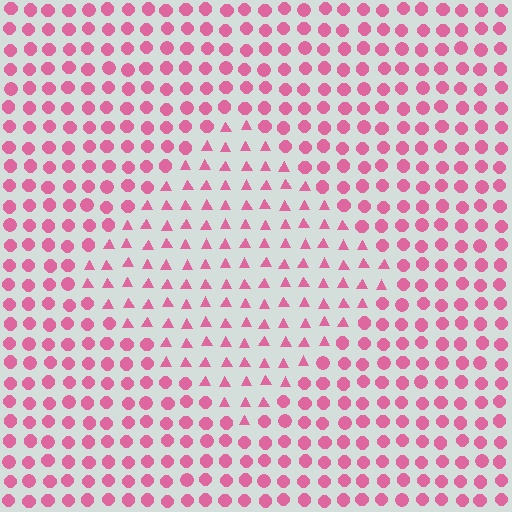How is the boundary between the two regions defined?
The boundary is defined by a change in element shape: triangles inside vs. circles outside. All elements share the same color and spacing.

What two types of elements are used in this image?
The image uses triangles inside the diamond region and circles outside it.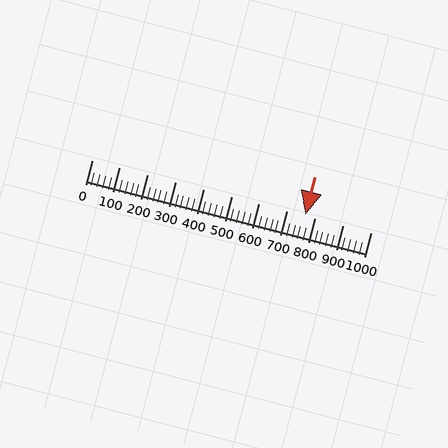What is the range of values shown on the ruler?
The ruler shows values from 0 to 1000.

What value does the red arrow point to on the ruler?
The red arrow points to approximately 765.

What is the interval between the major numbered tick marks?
The major tick marks are spaced 100 units apart.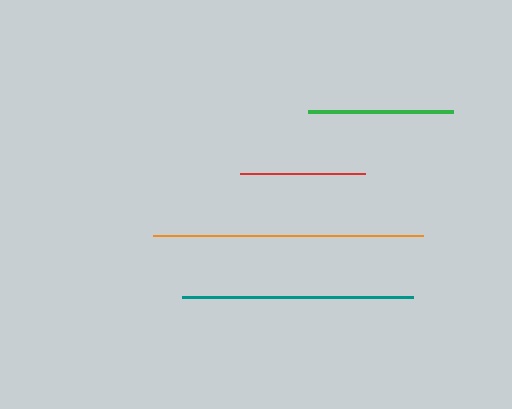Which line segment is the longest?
The orange line is the longest at approximately 271 pixels.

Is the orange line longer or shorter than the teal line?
The orange line is longer than the teal line.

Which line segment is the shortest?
The red line is the shortest at approximately 125 pixels.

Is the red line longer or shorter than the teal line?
The teal line is longer than the red line.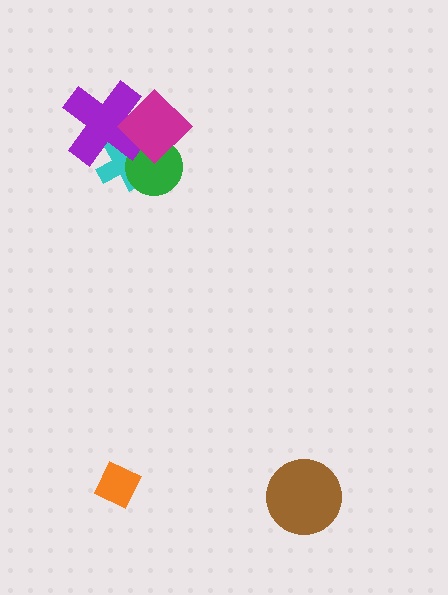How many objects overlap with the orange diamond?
0 objects overlap with the orange diamond.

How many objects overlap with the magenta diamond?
3 objects overlap with the magenta diamond.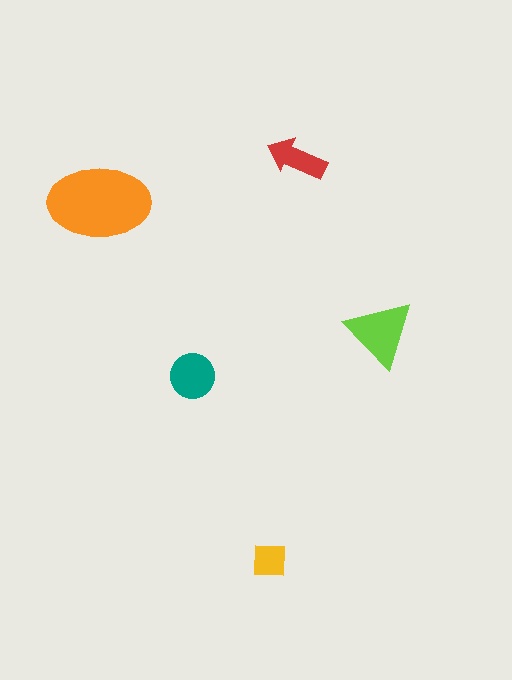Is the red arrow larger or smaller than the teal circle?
Smaller.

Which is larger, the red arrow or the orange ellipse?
The orange ellipse.